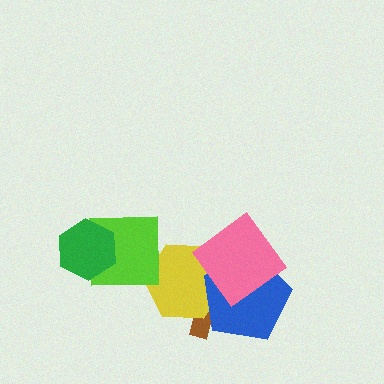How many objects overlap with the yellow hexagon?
4 objects overlap with the yellow hexagon.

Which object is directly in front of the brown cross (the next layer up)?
The yellow hexagon is directly in front of the brown cross.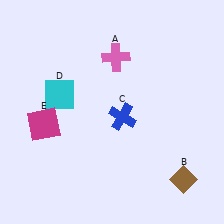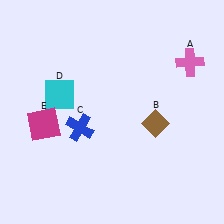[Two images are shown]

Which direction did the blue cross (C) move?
The blue cross (C) moved left.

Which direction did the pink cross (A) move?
The pink cross (A) moved right.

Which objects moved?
The objects that moved are: the pink cross (A), the brown diamond (B), the blue cross (C).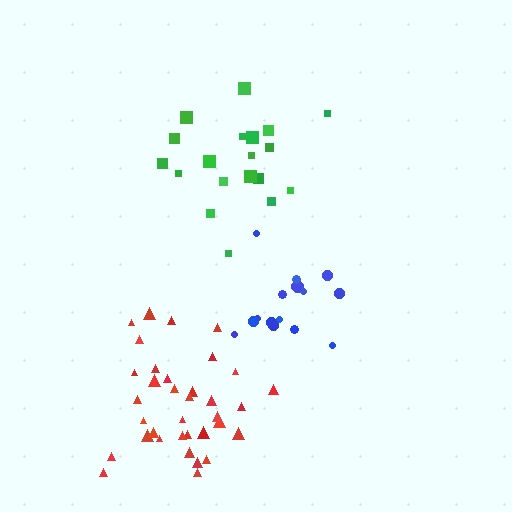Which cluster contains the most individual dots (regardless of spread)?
Red (35).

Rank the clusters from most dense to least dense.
blue, red, green.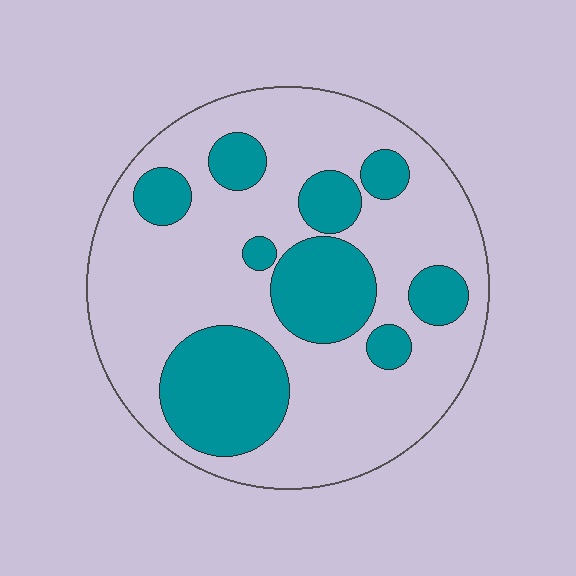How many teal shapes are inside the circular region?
9.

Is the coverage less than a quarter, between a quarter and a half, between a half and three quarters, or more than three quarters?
Between a quarter and a half.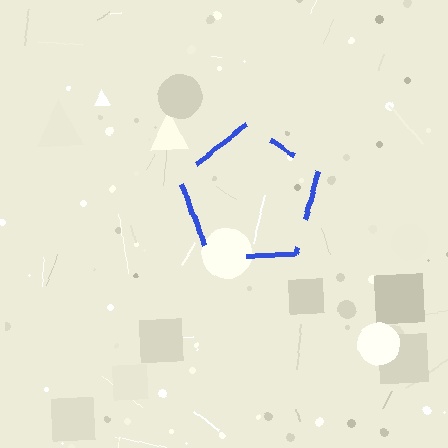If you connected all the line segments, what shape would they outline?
They would outline a pentagon.